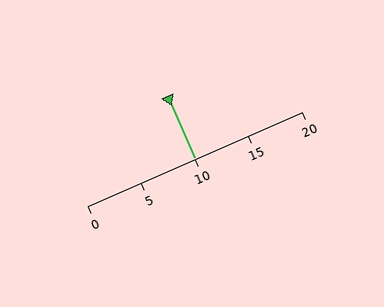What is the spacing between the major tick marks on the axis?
The major ticks are spaced 5 apart.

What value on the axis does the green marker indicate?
The marker indicates approximately 10.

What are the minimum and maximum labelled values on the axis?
The axis runs from 0 to 20.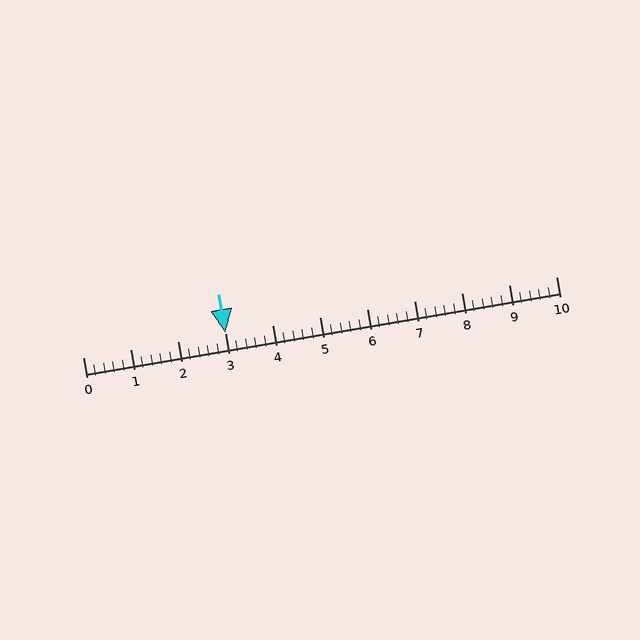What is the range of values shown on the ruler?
The ruler shows values from 0 to 10.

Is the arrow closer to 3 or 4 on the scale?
The arrow is closer to 3.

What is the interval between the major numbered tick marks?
The major tick marks are spaced 1 units apart.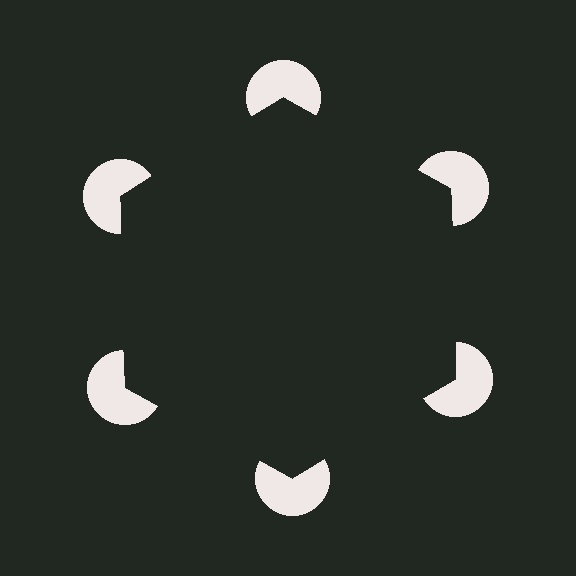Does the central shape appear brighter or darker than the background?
It typically appears slightly darker than the background, even though no actual brightness change is drawn.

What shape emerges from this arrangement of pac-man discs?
An illusory hexagon — its edges are inferred from the aligned wedge cuts in the pac-man discs, not physically drawn.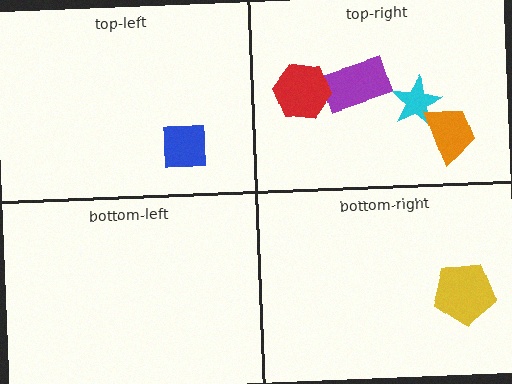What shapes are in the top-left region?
The blue square.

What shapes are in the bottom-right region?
The yellow pentagon.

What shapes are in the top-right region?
The cyan star, the purple rectangle, the red hexagon, the orange trapezoid.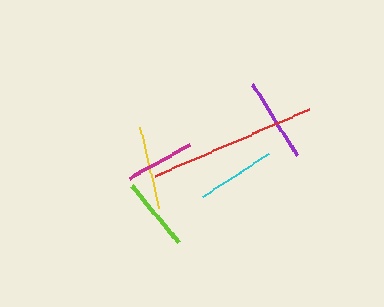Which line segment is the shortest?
The magenta line is the shortest at approximately 69 pixels.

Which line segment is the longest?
The red line is the longest at approximately 168 pixels.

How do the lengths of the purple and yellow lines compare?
The purple and yellow lines are approximately the same length.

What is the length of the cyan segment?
The cyan segment is approximately 79 pixels long.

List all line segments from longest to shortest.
From longest to shortest: red, purple, yellow, cyan, lime, magenta.